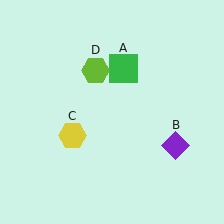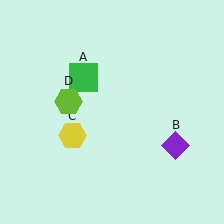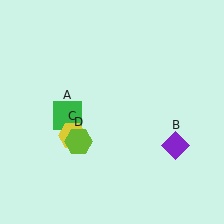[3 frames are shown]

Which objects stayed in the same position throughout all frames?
Purple diamond (object B) and yellow hexagon (object C) remained stationary.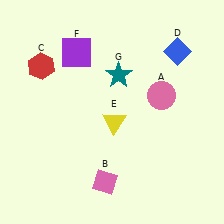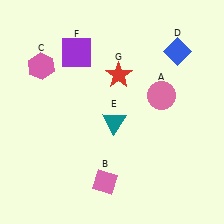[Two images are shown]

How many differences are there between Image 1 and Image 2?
There are 3 differences between the two images.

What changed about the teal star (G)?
In Image 1, G is teal. In Image 2, it changed to red.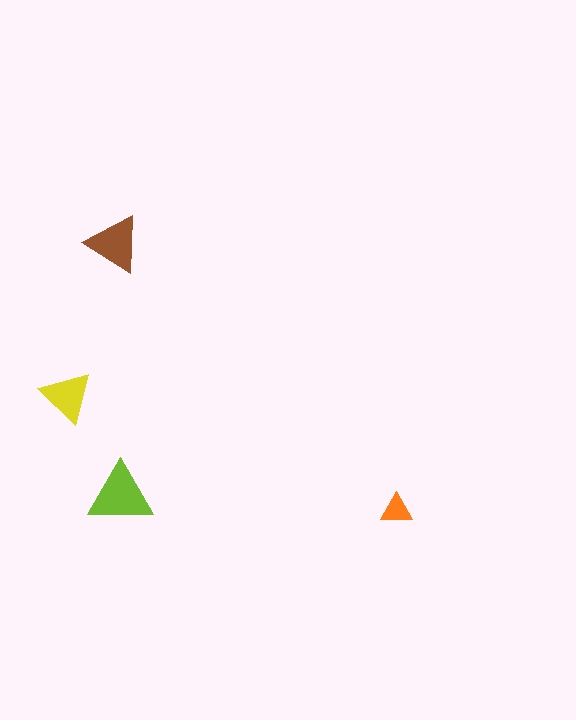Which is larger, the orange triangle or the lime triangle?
The lime one.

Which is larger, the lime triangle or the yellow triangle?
The lime one.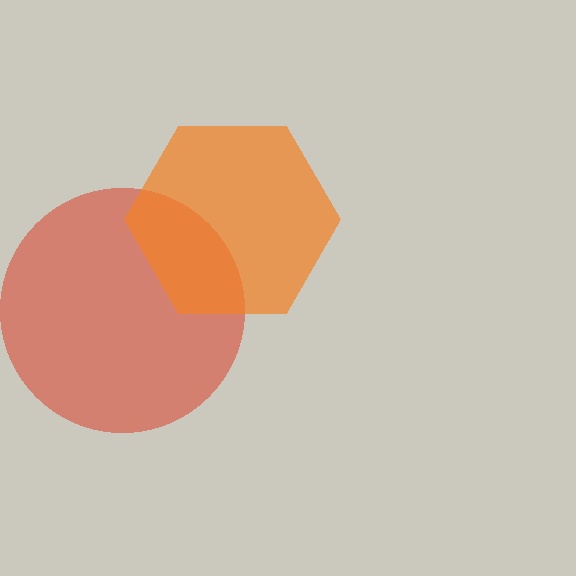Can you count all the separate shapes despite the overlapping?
Yes, there are 2 separate shapes.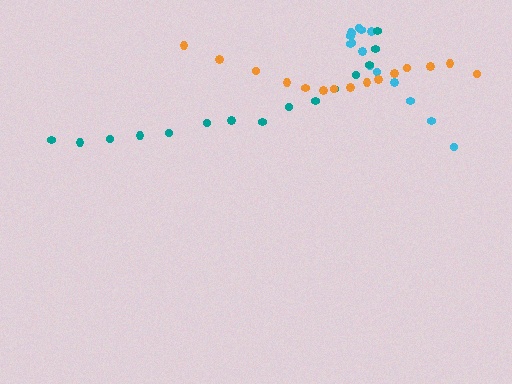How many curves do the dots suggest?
There are 3 distinct paths.